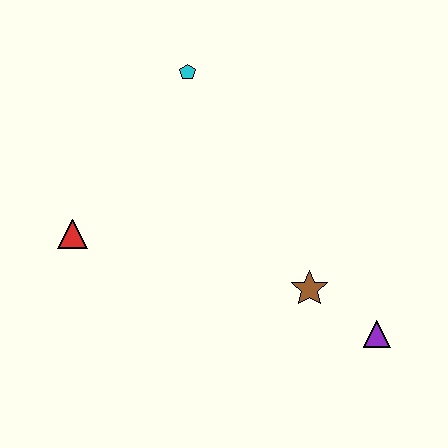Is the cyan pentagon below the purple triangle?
No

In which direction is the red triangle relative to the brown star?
The red triangle is to the left of the brown star.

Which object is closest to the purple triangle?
The brown star is closest to the purple triangle.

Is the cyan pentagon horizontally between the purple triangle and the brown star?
No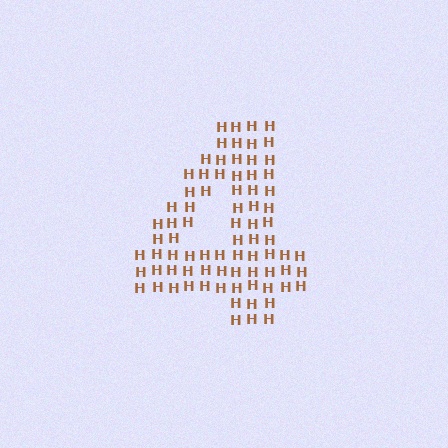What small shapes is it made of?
It is made of small letter H's.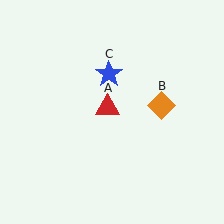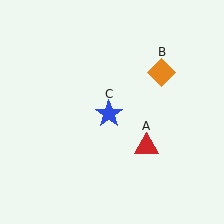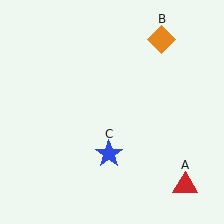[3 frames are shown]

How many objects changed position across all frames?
3 objects changed position: red triangle (object A), orange diamond (object B), blue star (object C).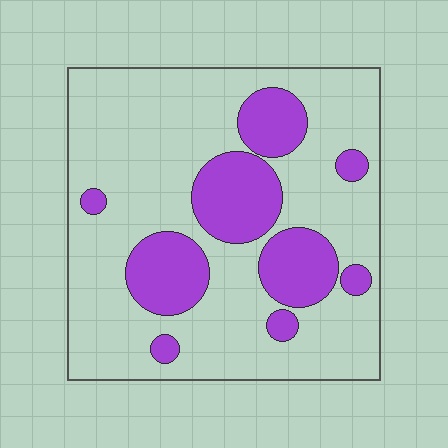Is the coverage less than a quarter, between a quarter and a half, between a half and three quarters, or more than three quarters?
Between a quarter and a half.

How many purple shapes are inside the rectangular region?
9.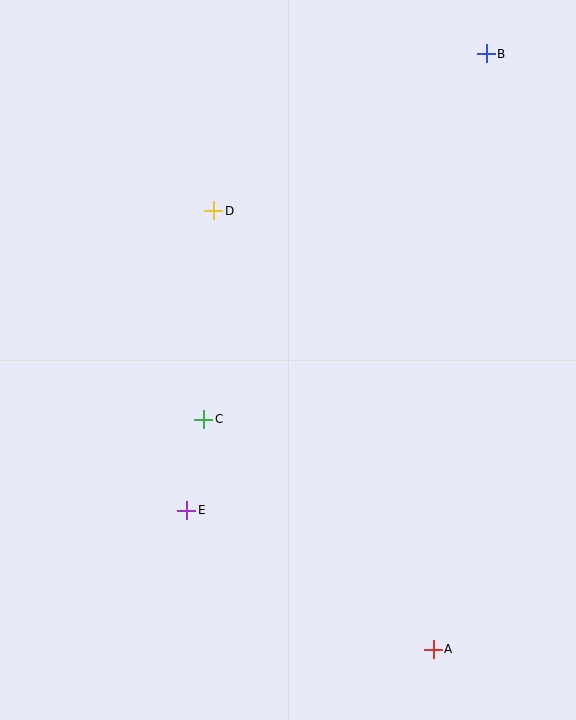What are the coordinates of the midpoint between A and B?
The midpoint between A and B is at (460, 351).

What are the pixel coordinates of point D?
Point D is at (214, 211).